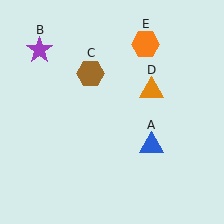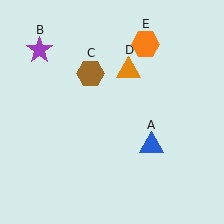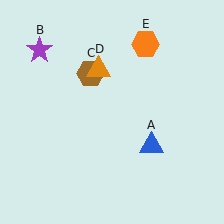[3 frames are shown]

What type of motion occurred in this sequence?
The orange triangle (object D) rotated counterclockwise around the center of the scene.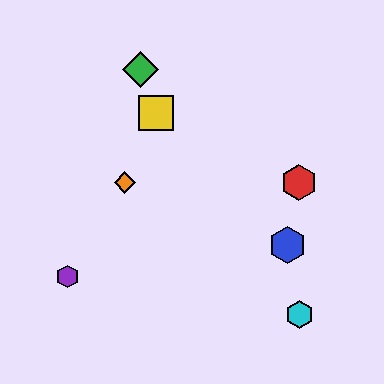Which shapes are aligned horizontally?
The red hexagon, the orange diamond are aligned horizontally.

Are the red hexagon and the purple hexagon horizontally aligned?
No, the red hexagon is at y≈182 and the purple hexagon is at y≈276.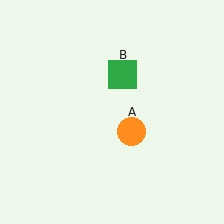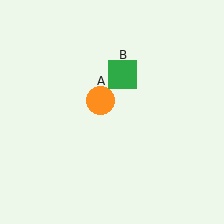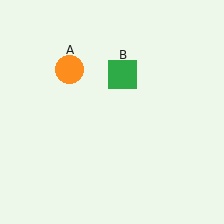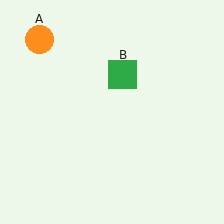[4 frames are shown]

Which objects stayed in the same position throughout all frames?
Green square (object B) remained stationary.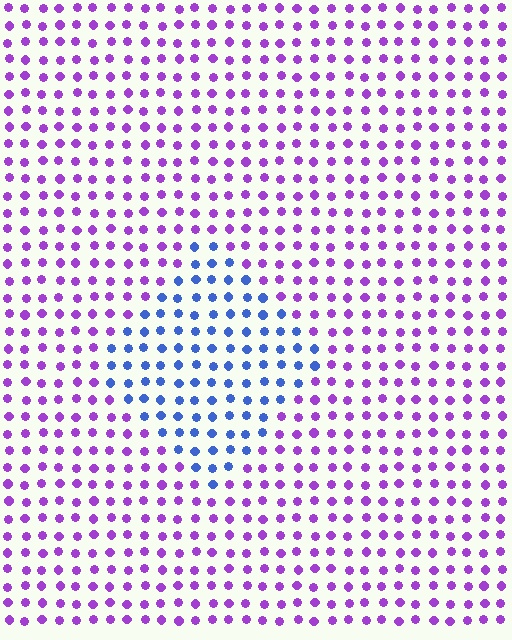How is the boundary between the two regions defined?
The boundary is defined purely by a slight shift in hue (about 57 degrees). Spacing, size, and orientation are identical on both sides.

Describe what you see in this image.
The image is filled with small purple elements in a uniform arrangement. A diamond-shaped region is visible where the elements are tinted to a slightly different hue, forming a subtle color boundary.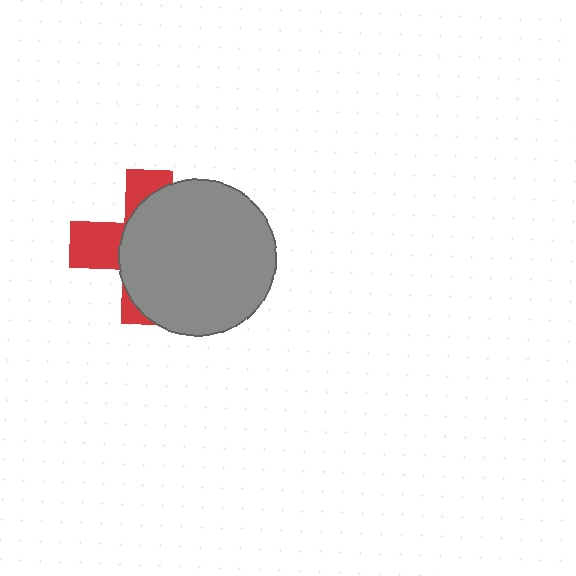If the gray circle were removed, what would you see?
You would see the complete red cross.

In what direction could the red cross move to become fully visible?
The red cross could move left. That would shift it out from behind the gray circle entirely.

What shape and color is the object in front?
The object in front is a gray circle.